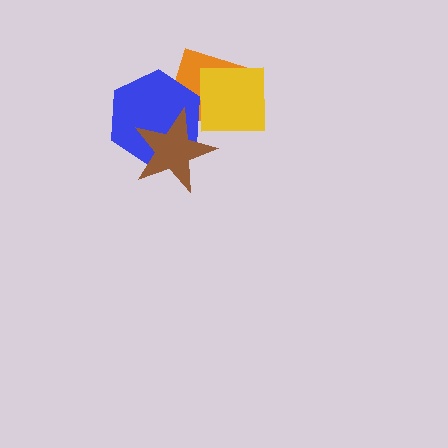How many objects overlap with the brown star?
2 objects overlap with the brown star.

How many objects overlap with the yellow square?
1 object overlaps with the yellow square.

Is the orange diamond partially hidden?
Yes, it is partially covered by another shape.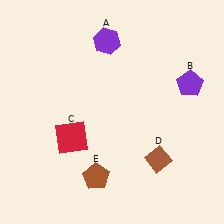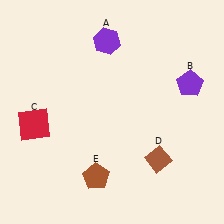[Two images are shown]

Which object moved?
The red square (C) moved left.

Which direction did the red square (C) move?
The red square (C) moved left.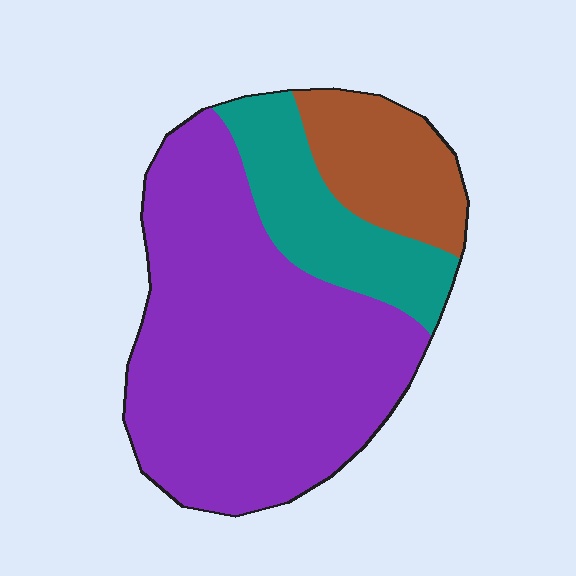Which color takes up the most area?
Purple, at roughly 65%.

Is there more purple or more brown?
Purple.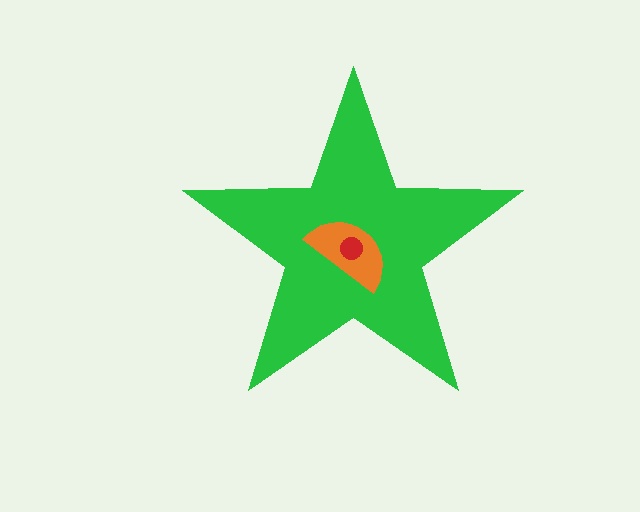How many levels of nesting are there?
3.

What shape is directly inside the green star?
The orange semicircle.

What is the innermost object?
The red circle.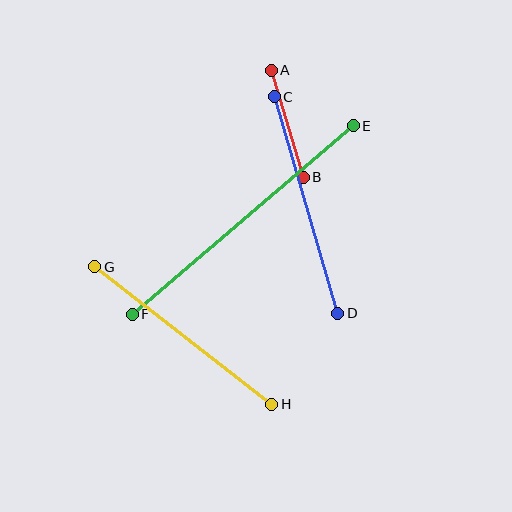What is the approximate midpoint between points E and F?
The midpoint is at approximately (243, 220) pixels.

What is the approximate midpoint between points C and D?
The midpoint is at approximately (306, 205) pixels.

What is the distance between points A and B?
The distance is approximately 112 pixels.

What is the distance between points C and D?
The distance is approximately 226 pixels.